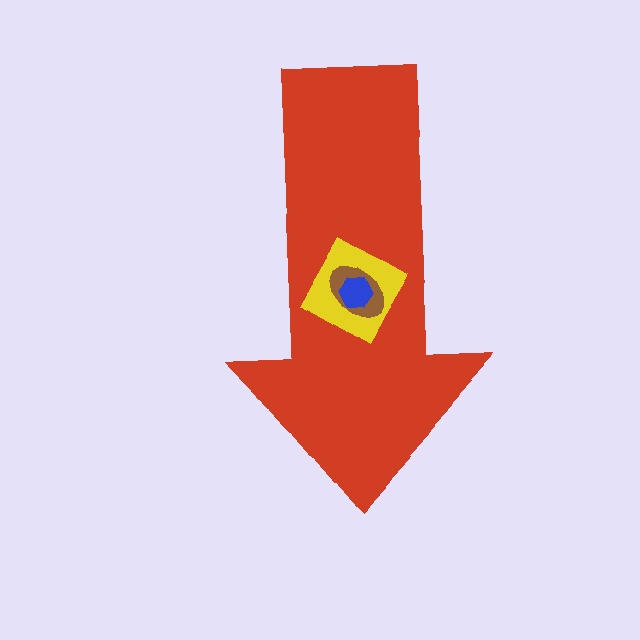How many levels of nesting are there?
4.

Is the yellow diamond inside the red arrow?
Yes.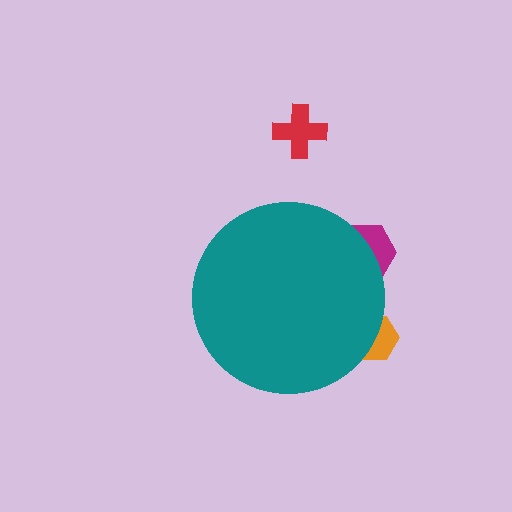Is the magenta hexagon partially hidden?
Yes, the magenta hexagon is partially hidden behind the teal circle.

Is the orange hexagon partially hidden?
Yes, the orange hexagon is partially hidden behind the teal circle.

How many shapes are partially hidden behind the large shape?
2 shapes are partially hidden.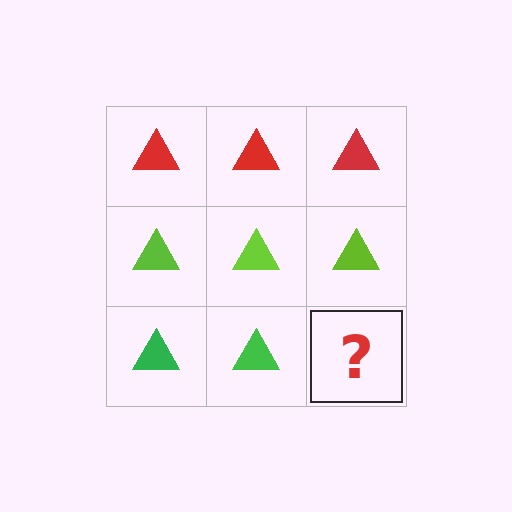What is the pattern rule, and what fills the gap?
The rule is that each row has a consistent color. The gap should be filled with a green triangle.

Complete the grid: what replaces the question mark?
The question mark should be replaced with a green triangle.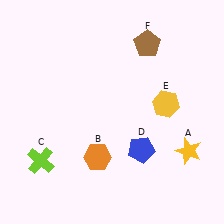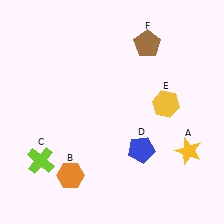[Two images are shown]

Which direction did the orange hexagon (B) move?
The orange hexagon (B) moved left.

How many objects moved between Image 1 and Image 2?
1 object moved between the two images.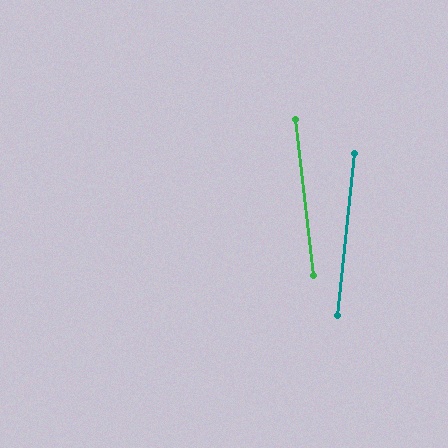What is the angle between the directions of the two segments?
Approximately 13 degrees.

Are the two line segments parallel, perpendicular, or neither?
Neither parallel nor perpendicular — they differ by about 13°.